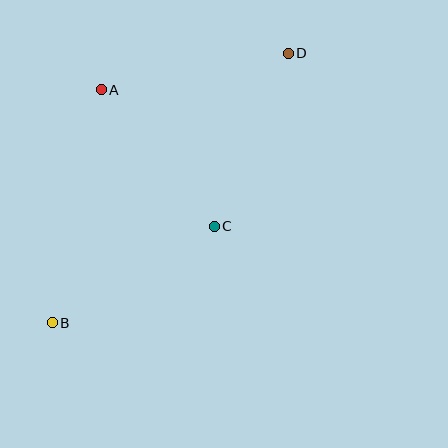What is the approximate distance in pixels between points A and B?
The distance between A and B is approximately 238 pixels.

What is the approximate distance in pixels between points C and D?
The distance between C and D is approximately 188 pixels.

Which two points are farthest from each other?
Points B and D are farthest from each other.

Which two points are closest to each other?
Points A and C are closest to each other.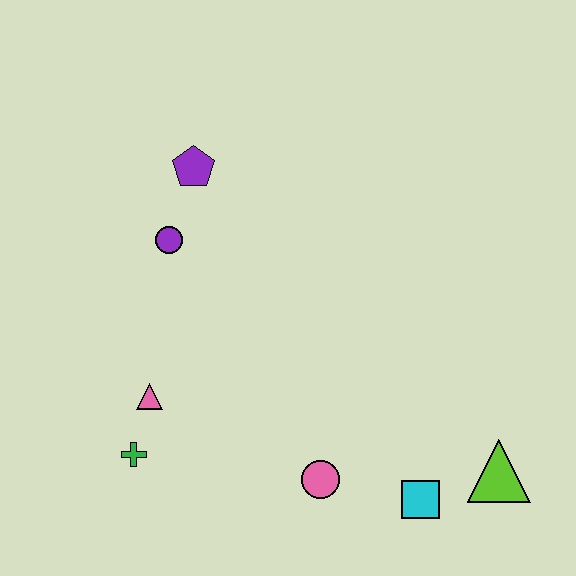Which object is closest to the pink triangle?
The green cross is closest to the pink triangle.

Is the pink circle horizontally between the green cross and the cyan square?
Yes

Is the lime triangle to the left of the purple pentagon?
No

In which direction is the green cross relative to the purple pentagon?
The green cross is below the purple pentagon.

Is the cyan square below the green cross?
Yes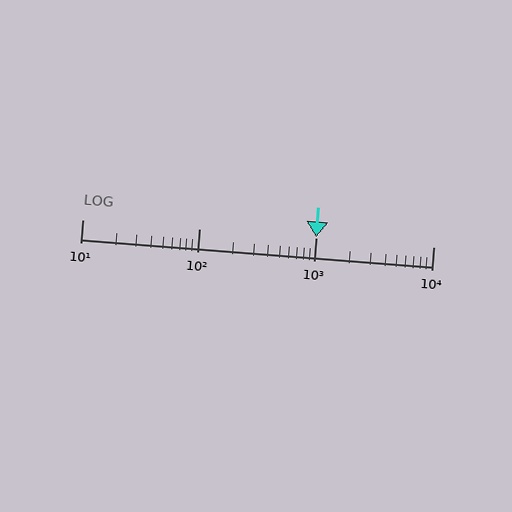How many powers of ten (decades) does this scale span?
The scale spans 3 decades, from 10 to 10000.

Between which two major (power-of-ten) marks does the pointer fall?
The pointer is between 1000 and 10000.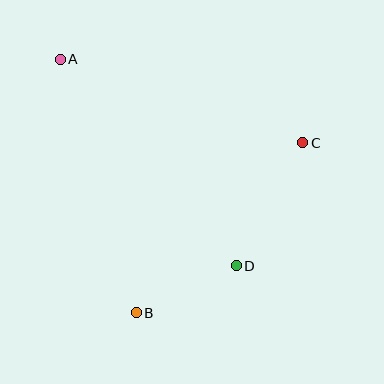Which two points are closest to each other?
Points B and D are closest to each other.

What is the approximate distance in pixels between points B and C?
The distance between B and C is approximately 238 pixels.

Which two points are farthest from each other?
Points A and D are farthest from each other.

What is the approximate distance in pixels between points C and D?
The distance between C and D is approximately 140 pixels.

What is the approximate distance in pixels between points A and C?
The distance between A and C is approximately 257 pixels.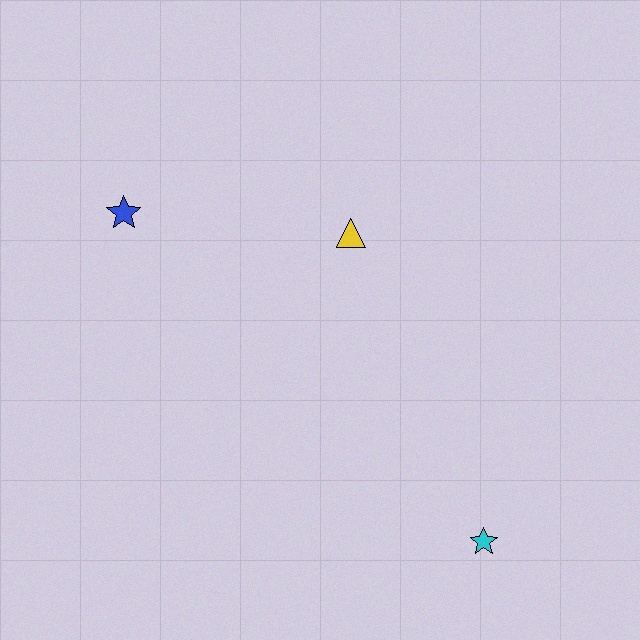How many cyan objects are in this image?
There is 1 cyan object.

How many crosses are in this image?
There are no crosses.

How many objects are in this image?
There are 3 objects.